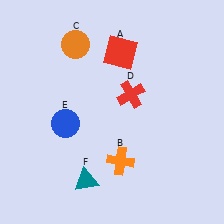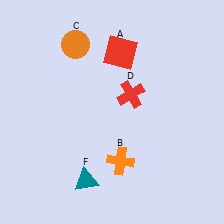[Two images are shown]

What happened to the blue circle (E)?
The blue circle (E) was removed in Image 2. It was in the bottom-left area of Image 1.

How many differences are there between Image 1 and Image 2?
There is 1 difference between the two images.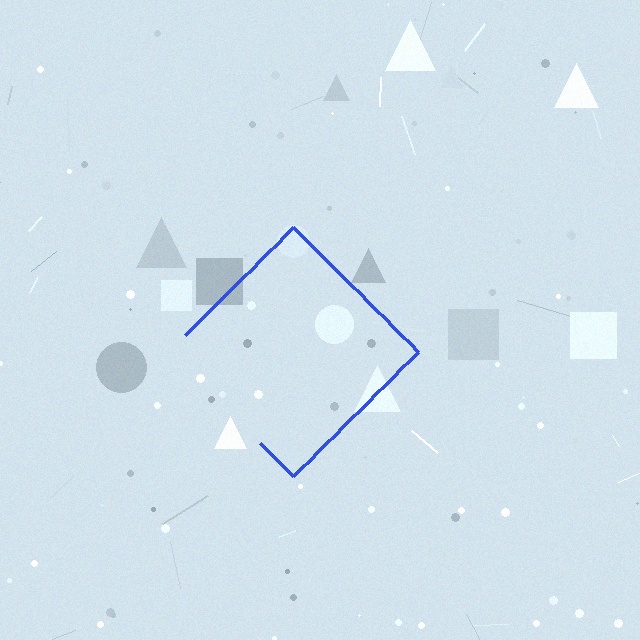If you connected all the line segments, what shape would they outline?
They would outline a diamond.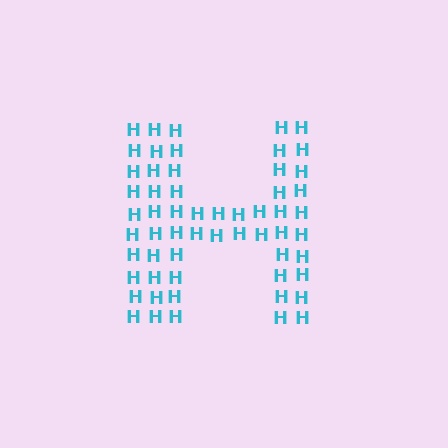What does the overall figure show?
The overall figure shows the letter H.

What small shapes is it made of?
It is made of small letter H's.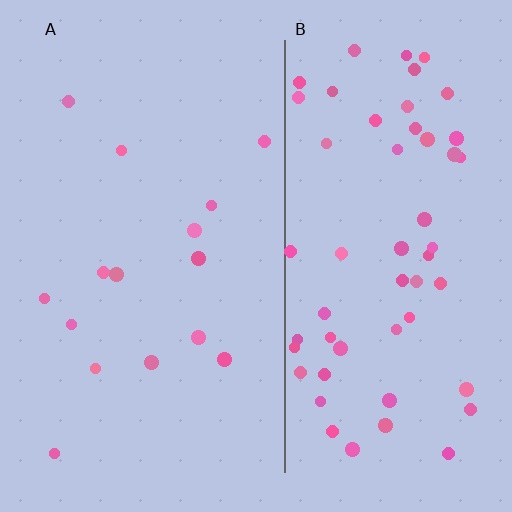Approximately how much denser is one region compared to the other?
Approximately 3.8× — region B over region A.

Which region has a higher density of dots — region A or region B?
B (the right).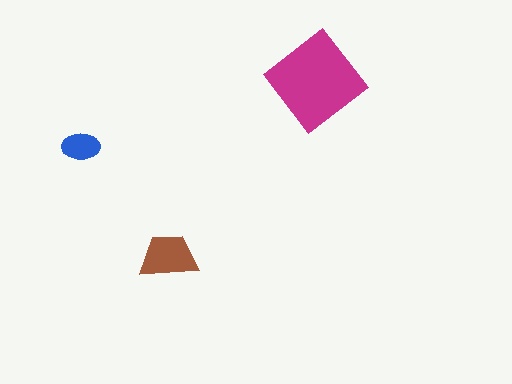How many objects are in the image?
There are 3 objects in the image.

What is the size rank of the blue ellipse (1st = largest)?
3rd.